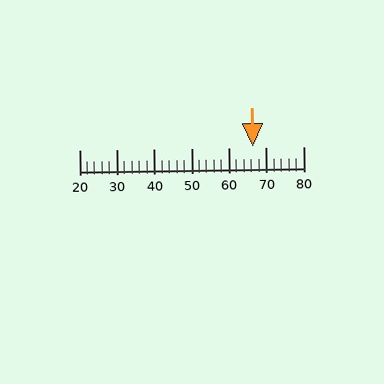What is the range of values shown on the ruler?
The ruler shows values from 20 to 80.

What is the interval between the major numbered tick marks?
The major tick marks are spaced 10 units apart.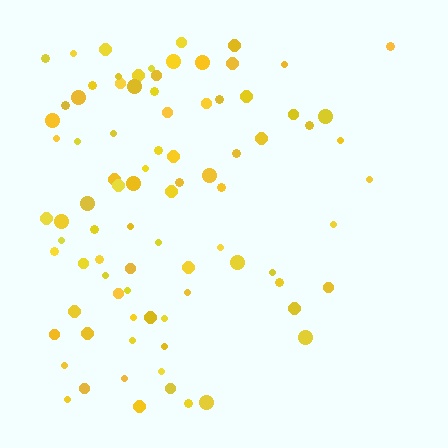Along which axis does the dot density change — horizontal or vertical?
Horizontal.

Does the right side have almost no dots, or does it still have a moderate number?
Still a moderate number, just noticeably fewer than the left.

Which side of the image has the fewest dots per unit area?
The right.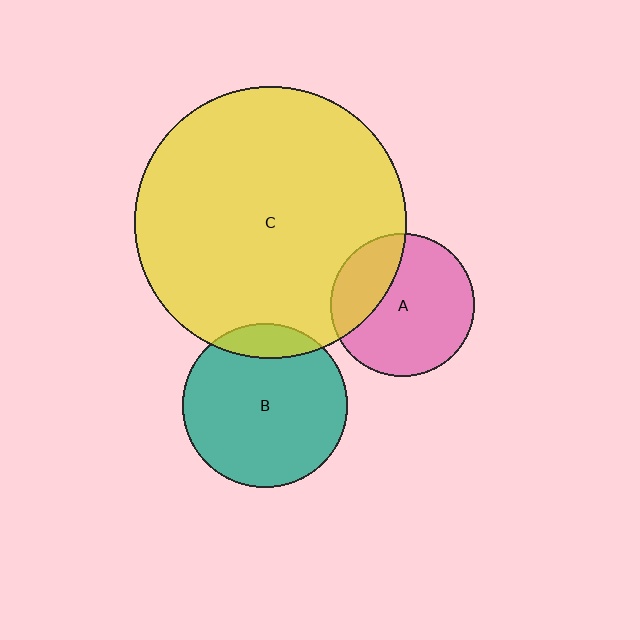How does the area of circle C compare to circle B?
Approximately 2.7 times.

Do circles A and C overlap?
Yes.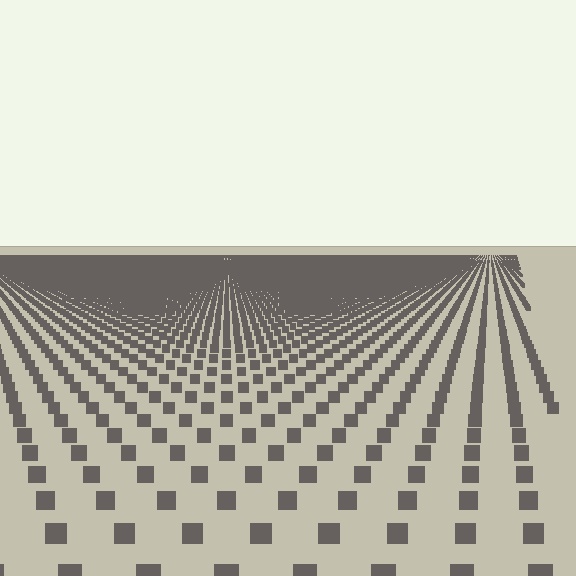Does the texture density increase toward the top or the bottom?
Density increases toward the top.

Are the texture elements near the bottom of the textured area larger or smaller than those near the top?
Larger. Near the bottom, elements are closer to the viewer and appear at a bigger on-screen size.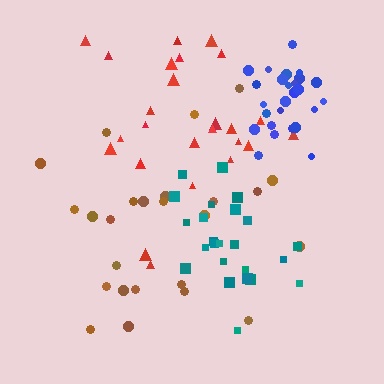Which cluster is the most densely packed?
Blue.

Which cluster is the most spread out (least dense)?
Brown.